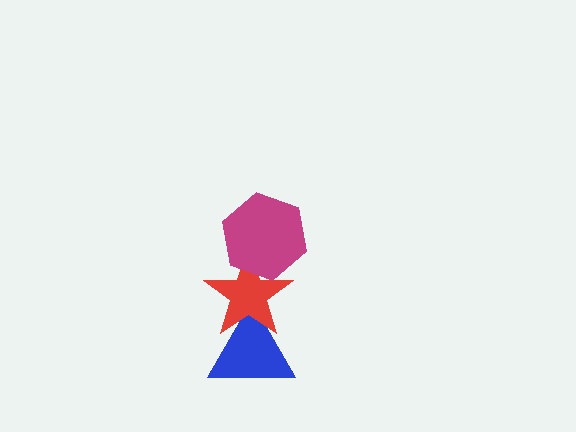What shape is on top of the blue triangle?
The red star is on top of the blue triangle.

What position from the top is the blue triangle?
The blue triangle is 3rd from the top.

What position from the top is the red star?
The red star is 2nd from the top.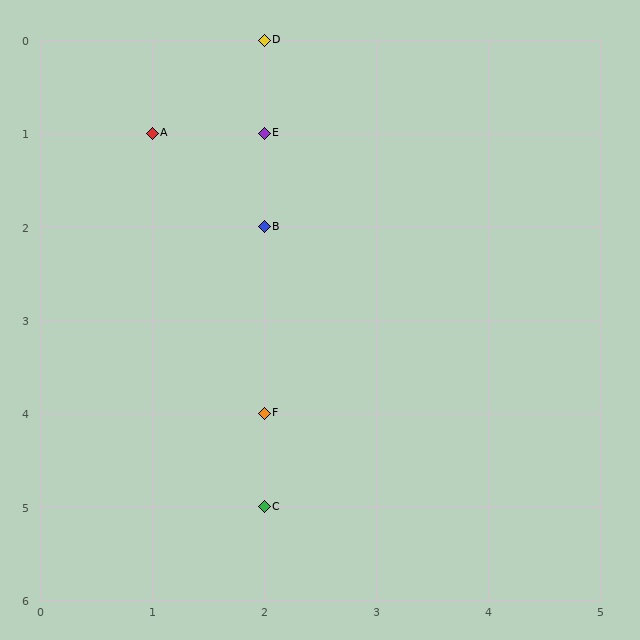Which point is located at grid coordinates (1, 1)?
Point A is at (1, 1).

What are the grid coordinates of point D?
Point D is at grid coordinates (2, 0).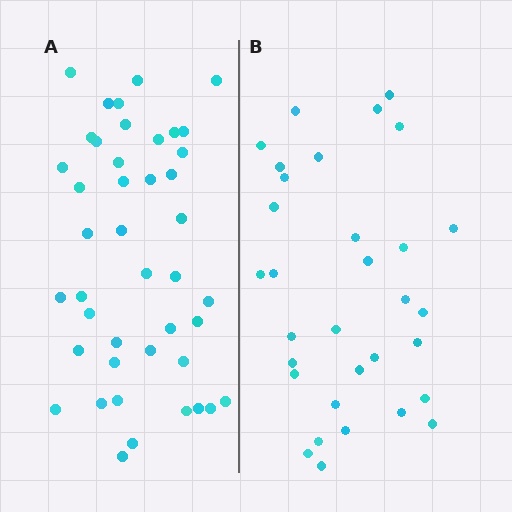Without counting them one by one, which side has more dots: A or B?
Region A (the left region) has more dots.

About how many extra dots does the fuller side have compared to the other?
Region A has roughly 12 or so more dots than region B.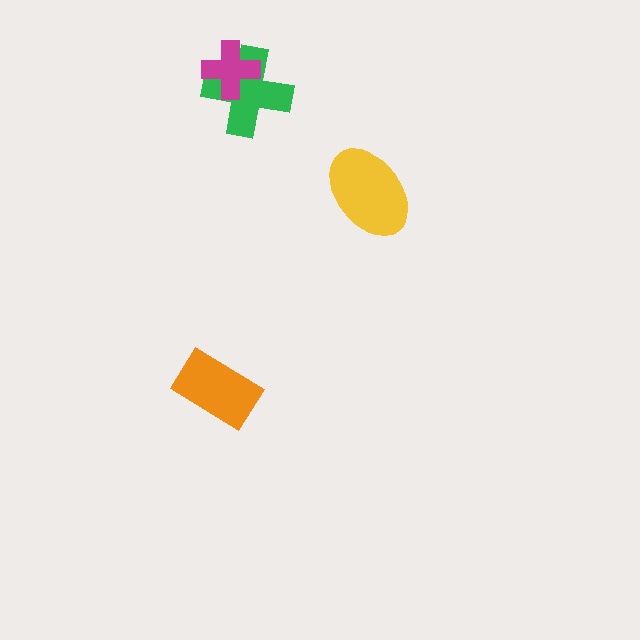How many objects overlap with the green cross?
1 object overlaps with the green cross.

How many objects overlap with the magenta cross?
1 object overlaps with the magenta cross.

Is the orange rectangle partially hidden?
No, no other shape covers it.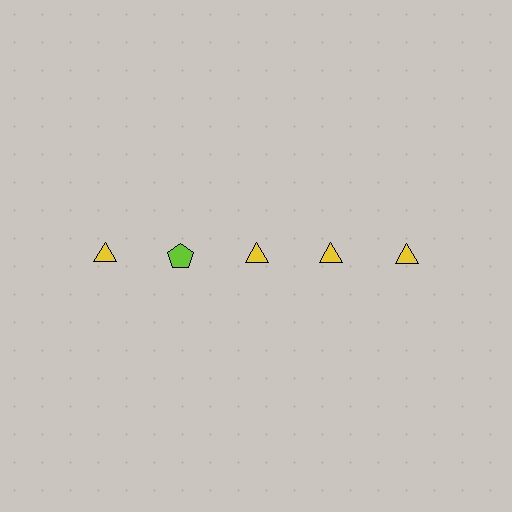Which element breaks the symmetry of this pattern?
The lime pentagon in the top row, second from left column breaks the symmetry. All other shapes are yellow triangles.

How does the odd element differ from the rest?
It differs in both color (lime instead of yellow) and shape (pentagon instead of triangle).